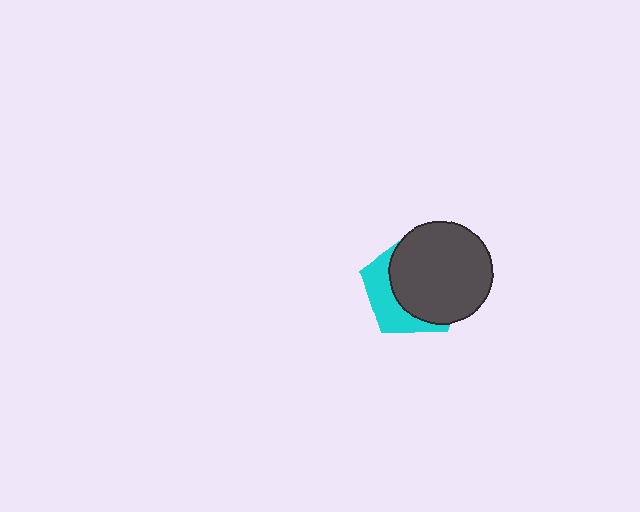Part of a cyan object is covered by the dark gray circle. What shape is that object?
It is a pentagon.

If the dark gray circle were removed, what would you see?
You would see the complete cyan pentagon.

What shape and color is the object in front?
The object in front is a dark gray circle.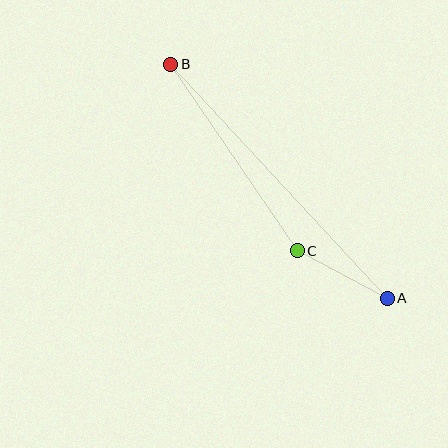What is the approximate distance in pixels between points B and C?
The distance between B and C is approximately 225 pixels.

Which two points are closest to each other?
Points A and C are closest to each other.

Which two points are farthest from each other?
Points A and B are farthest from each other.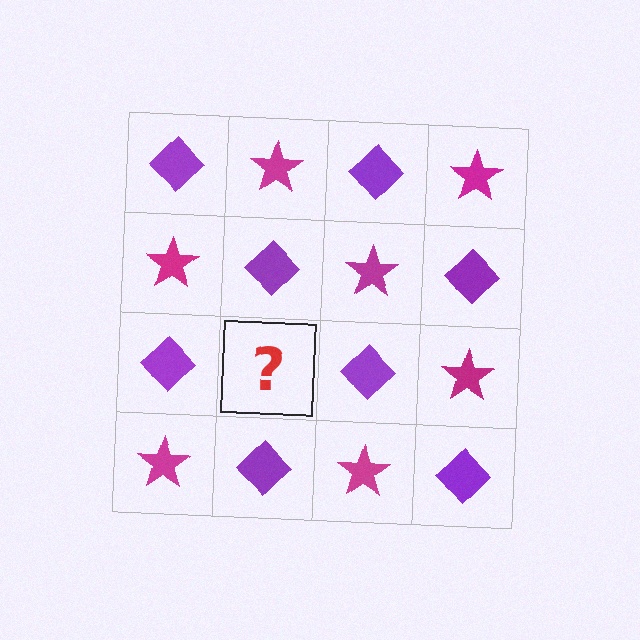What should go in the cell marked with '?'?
The missing cell should contain a magenta star.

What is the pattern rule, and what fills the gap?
The rule is that it alternates purple diamond and magenta star in a checkerboard pattern. The gap should be filled with a magenta star.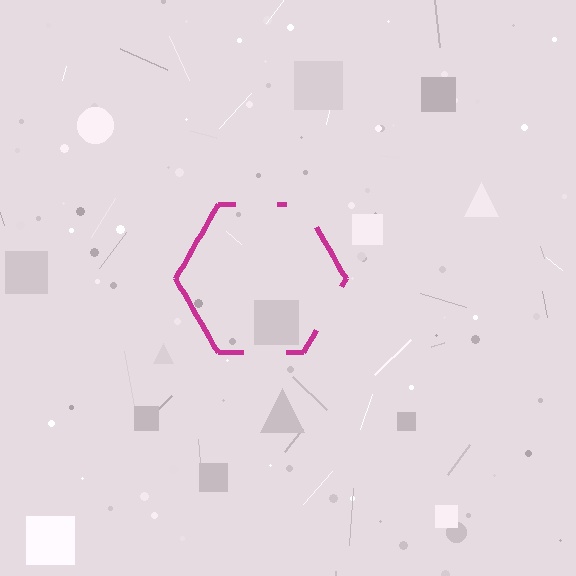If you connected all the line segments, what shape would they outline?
They would outline a hexagon.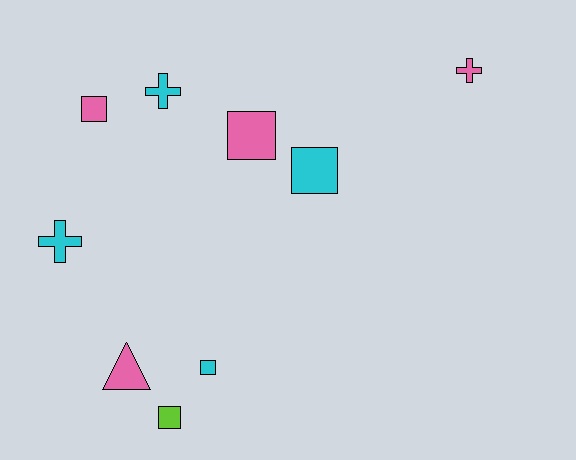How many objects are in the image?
There are 9 objects.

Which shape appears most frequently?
Square, with 5 objects.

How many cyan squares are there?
There are 2 cyan squares.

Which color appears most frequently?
Cyan, with 4 objects.